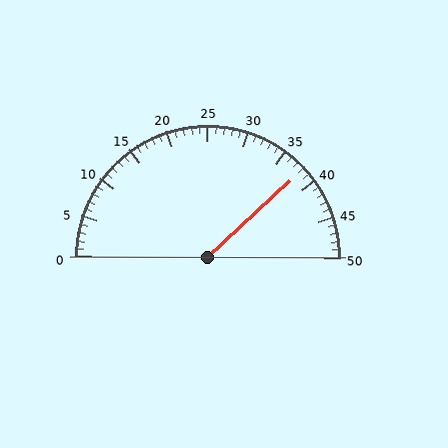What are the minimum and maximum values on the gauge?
The gauge ranges from 0 to 50.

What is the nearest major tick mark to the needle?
The nearest major tick mark is 40.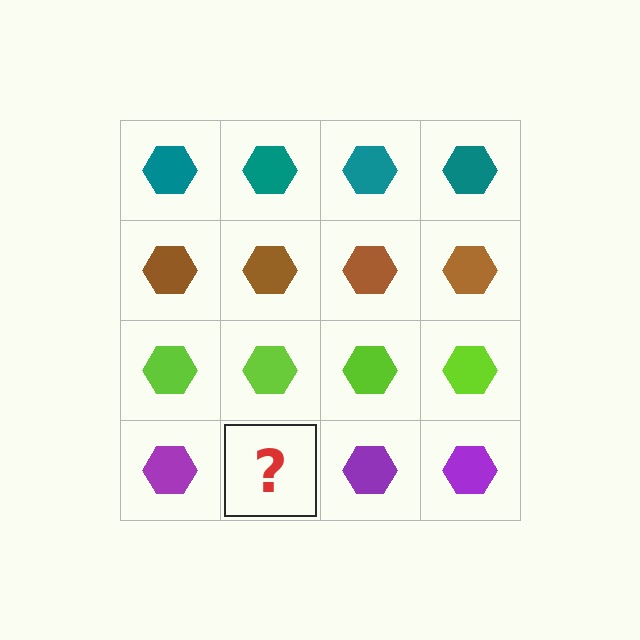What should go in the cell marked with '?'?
The missing cell should contain a purple hexagon.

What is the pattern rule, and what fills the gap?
The rule is that each row has a consistent color. The gap should be filled with a purple hexagon.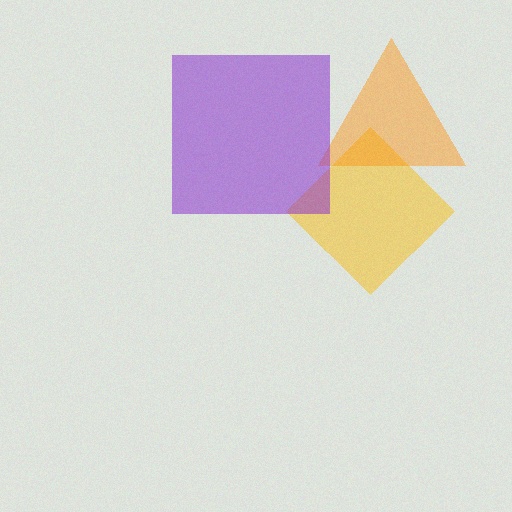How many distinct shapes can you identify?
There are 3 distinct shapes: a yellow diamond, an orange triangle, a purple square.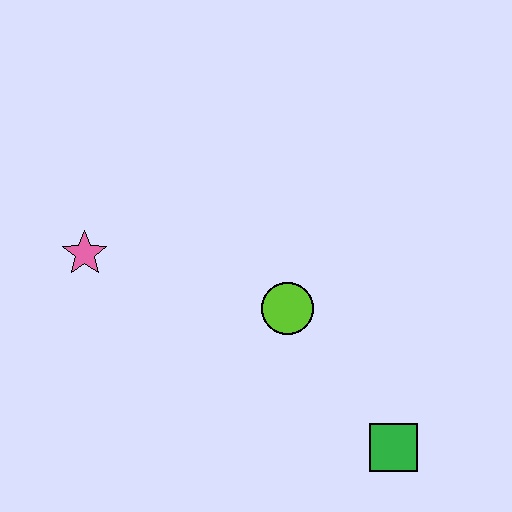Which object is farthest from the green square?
The pink star is farthest from the green square.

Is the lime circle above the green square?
Yes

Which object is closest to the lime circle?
The green square is closest to the lime circle.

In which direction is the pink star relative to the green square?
The pink star is to the left of the green square.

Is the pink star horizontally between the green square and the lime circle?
No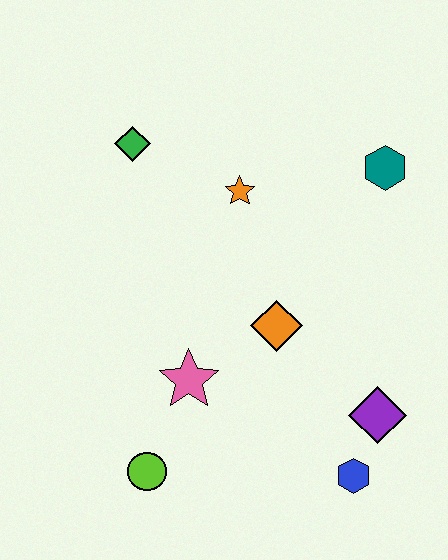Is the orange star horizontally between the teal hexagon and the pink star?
Yes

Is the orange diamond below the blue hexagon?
No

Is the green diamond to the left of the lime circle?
Yes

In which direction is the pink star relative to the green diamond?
The pink star is below the green diamond.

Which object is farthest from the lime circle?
The teal hexagon is farthest from the lime circle.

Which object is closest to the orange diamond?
The pink star is closest to the orange diamond.